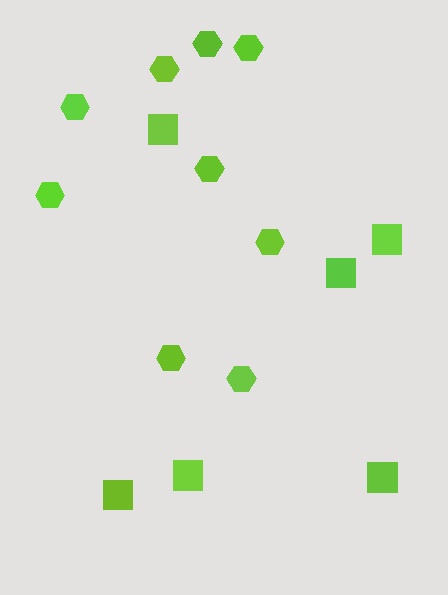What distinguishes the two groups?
There are 2 groups: one group of hexagons (9) and one group of squares (6).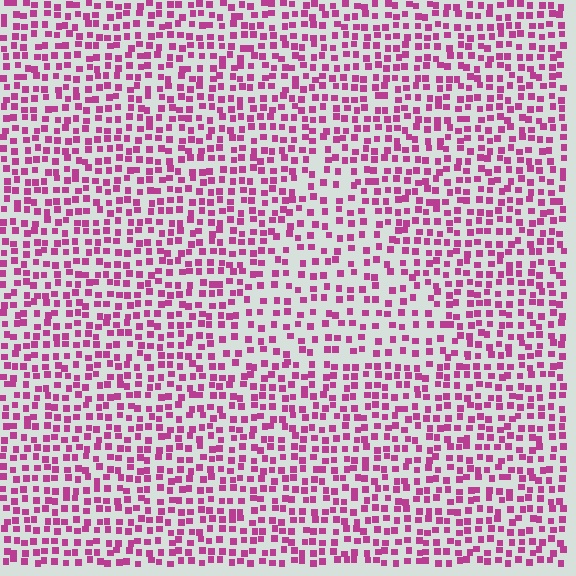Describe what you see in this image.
The image contains small magenta elements arranged at two different densities. A triangle-shaped region is visible where the elements are less densely packed than the surrounding area.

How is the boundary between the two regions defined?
The boundary is defined by a change in element density (approximately 1.5x ratio). All elements are the same color, size, and shape.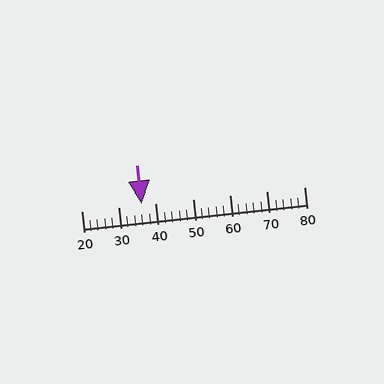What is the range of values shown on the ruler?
The ruler shows values from 20 to 80.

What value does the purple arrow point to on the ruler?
The purple arrow points to approximately 36.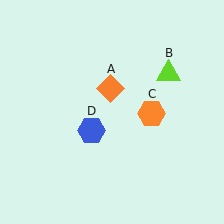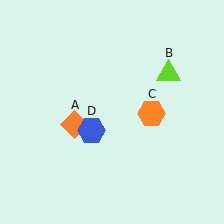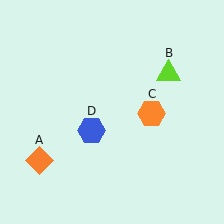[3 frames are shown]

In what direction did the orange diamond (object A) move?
The orange diamond (object A) moved down and to the left.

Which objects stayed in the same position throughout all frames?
Lime triangle (object B) and orange hexagon (object C) and blue hexagon (object D) remained stationary.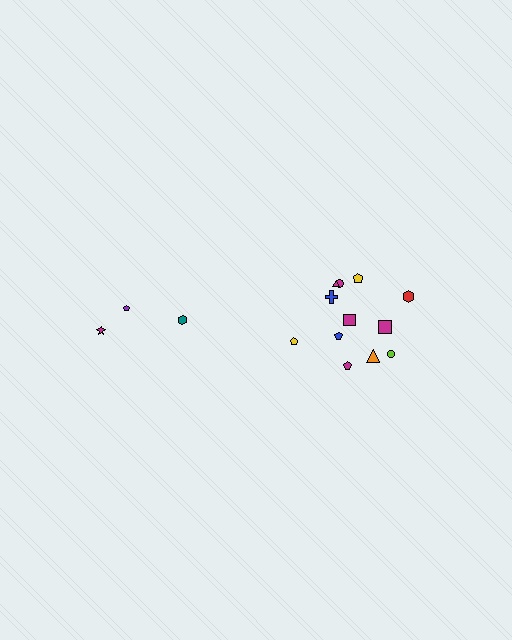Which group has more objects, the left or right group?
The right group.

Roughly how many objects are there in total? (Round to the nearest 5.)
Roughly 15 objects in total.